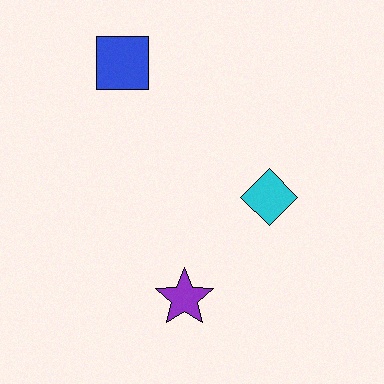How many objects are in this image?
There are 3 objects.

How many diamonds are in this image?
There is 1 diamond.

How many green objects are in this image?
There are no green objects.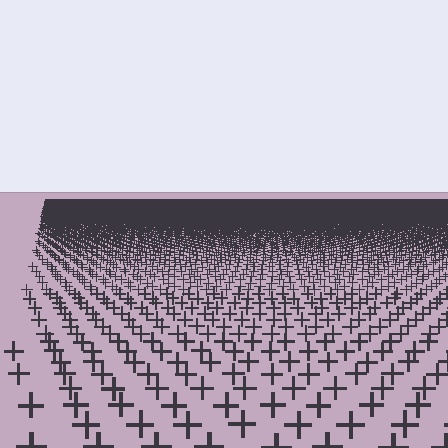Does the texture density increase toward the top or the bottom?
Density increases toward the top.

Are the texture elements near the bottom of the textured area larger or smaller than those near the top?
Larger. Near the bottom, elements are closer to the viewer and appear at a bigger on-screen size.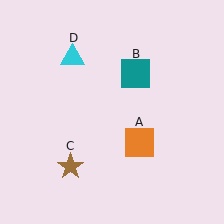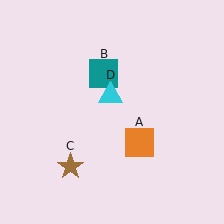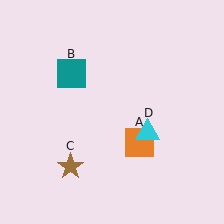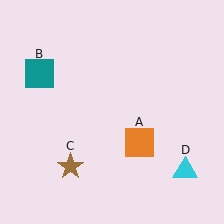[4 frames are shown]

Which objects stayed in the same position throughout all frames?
Orange square (object A) and brown star (object C) remained stationary.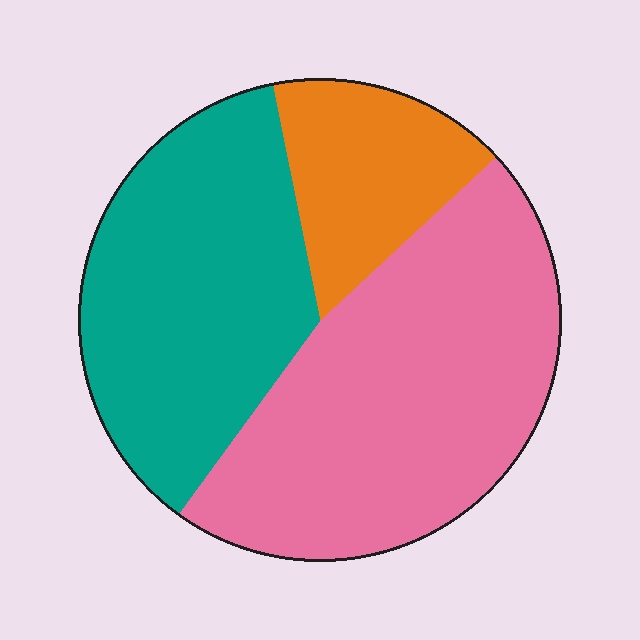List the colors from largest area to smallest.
From largest to smallest: pink, teal, orange.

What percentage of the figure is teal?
Teal takes up between a third and a half of the figure.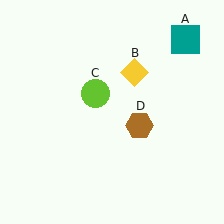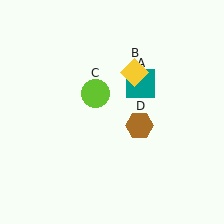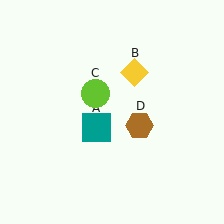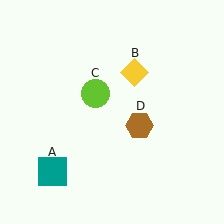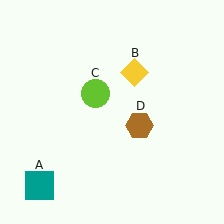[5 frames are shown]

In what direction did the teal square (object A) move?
The teal square (object A) moved down and to the left.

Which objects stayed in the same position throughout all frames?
Yellow diamond (object B) and lime circle (object C) and brown hexagon (object D) remained stationary.